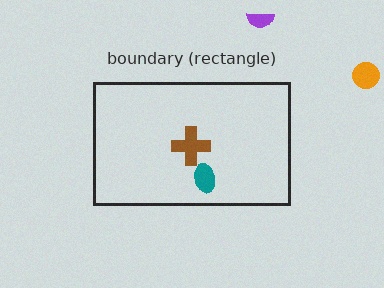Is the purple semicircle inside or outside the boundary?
Outside.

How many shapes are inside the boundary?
2 inside, 2 outside.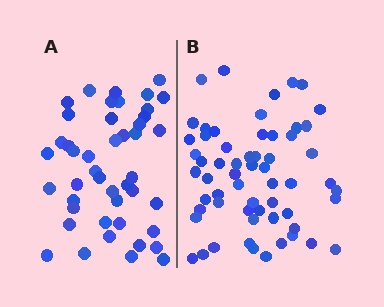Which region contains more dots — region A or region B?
Region B (the right region) has more dots.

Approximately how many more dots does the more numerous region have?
Region B has approximately 15 more dots than region A.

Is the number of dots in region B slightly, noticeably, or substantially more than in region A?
Region B has noticeably more, but not dramatically so. The ratio is roughly 1.3 to 1.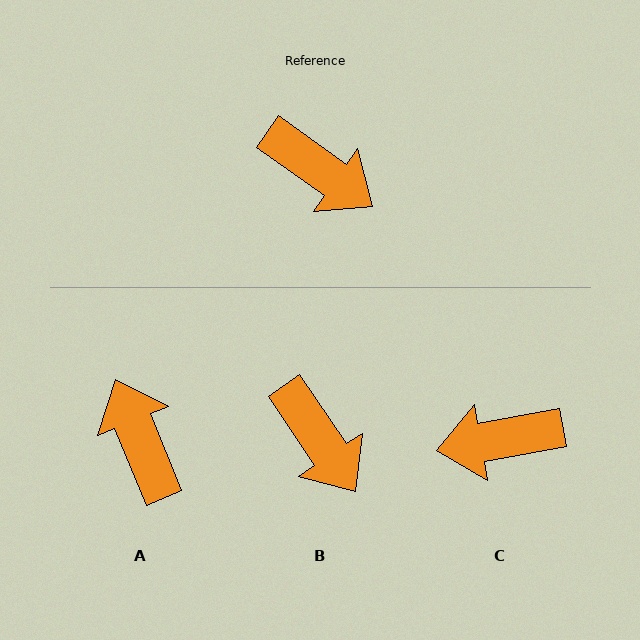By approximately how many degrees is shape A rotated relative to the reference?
Approximately 148 degrees counter-clockwise.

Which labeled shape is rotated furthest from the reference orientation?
A, about 148 degrees away.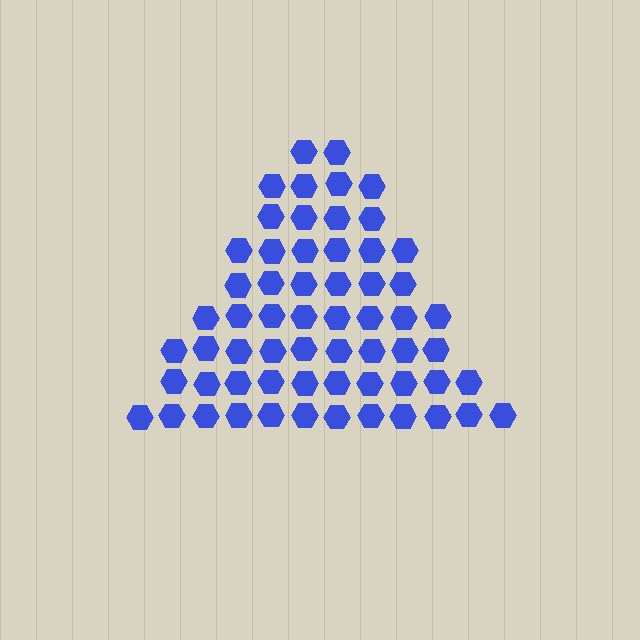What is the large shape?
The large shape is a triangle.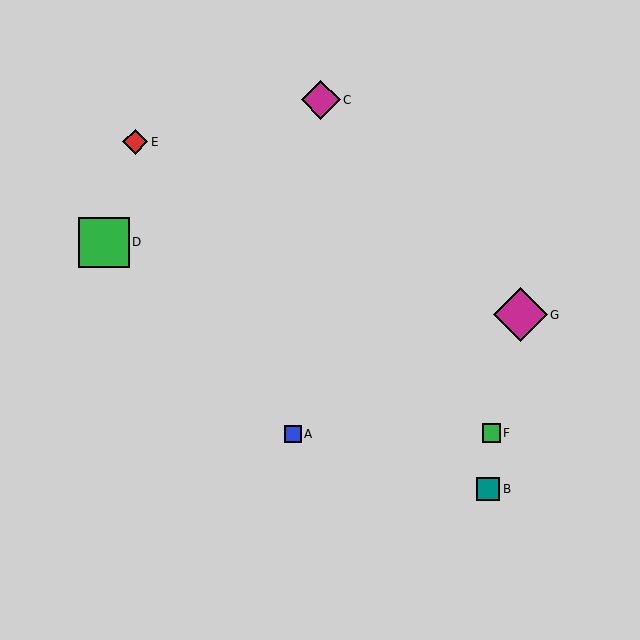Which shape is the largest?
The magenta diamond (labeled G) is the largest.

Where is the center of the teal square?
The center of the teal square is at (488, 489).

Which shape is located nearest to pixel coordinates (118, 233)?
The green square (labeled D) at (104, 242) is nearest to that location.